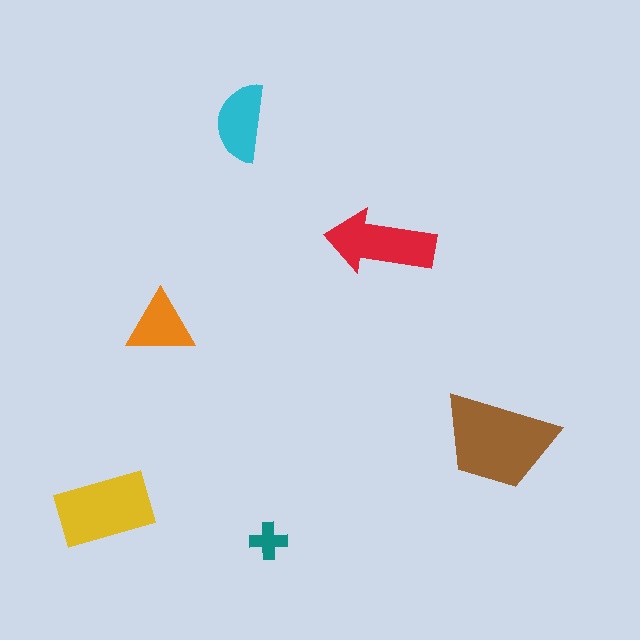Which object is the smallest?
The teal cross.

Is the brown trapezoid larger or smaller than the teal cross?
Larger.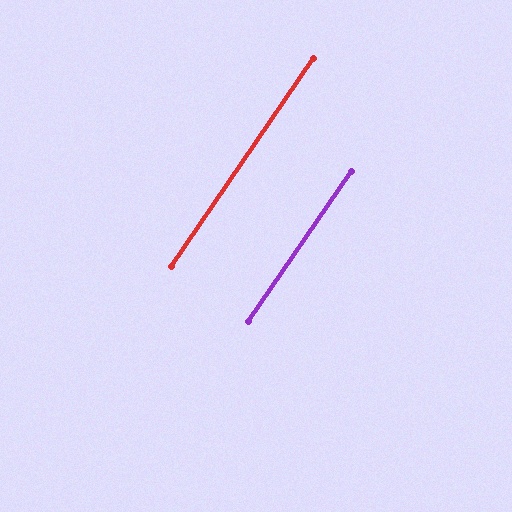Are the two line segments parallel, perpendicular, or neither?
Parallel — their directions differ by only 0.2°.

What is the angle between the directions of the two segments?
Approximately 0 degrees.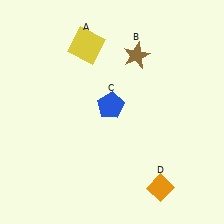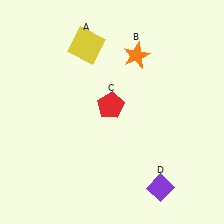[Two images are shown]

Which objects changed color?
B changed from brown to orange. C changed from blue to red. D changed from orange to purple.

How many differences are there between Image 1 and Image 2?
There are 3 differences between the two images.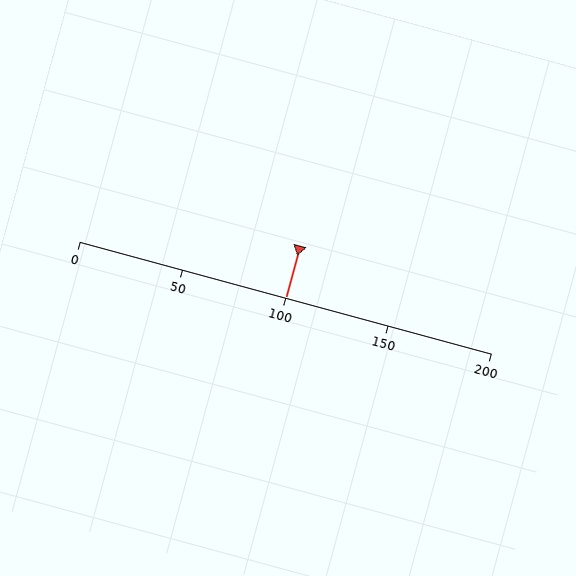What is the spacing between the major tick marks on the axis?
The major ticks are spaced 50 apart.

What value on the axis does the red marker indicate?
The marker indicates approximately 100.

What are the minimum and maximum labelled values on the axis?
The axis runs from 0 to 200.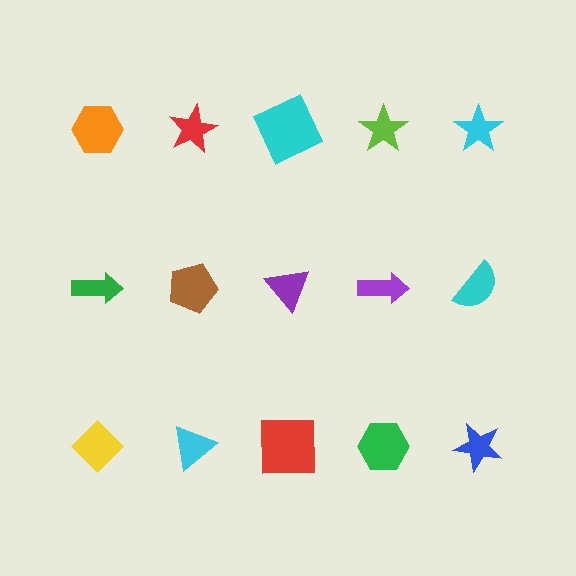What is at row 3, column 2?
A cyan triangle.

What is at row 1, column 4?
A lime star.